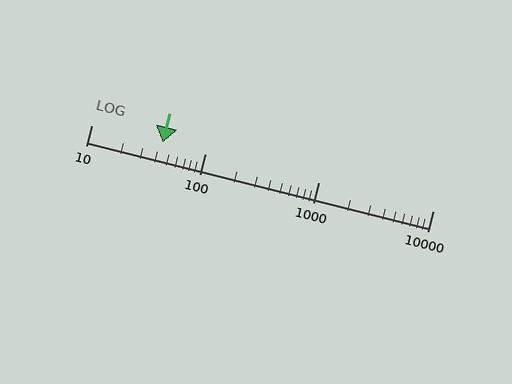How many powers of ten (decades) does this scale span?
The scale spans 3 decades, from 10 to 10000.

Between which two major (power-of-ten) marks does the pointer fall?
The pointer is between 10 and 100.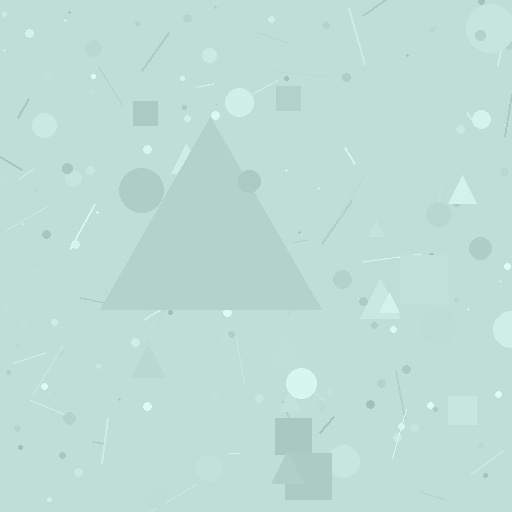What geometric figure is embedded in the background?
A triangle is embedded in the background.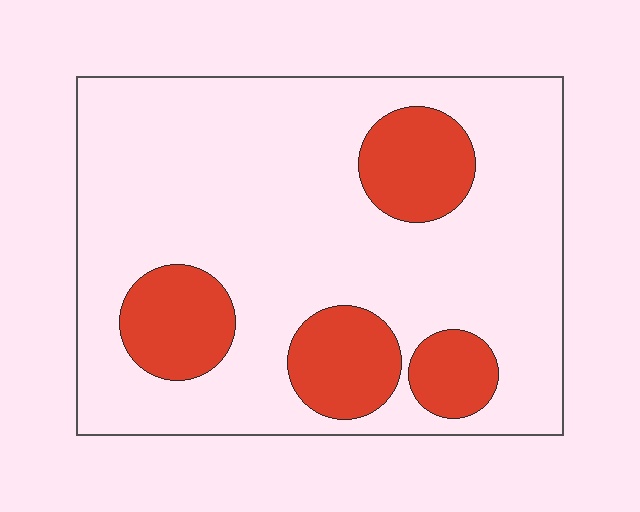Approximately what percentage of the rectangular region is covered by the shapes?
Approximately 20%.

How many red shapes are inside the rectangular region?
4.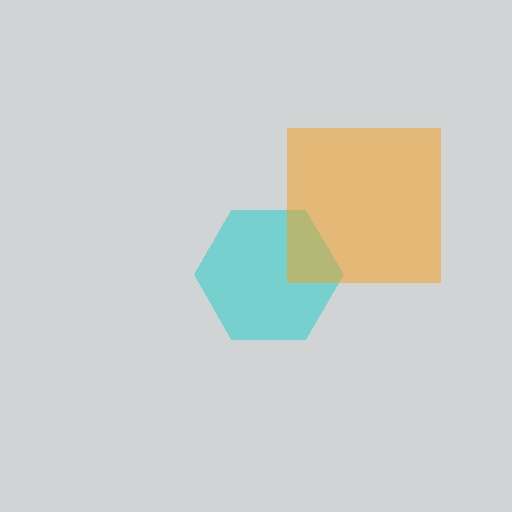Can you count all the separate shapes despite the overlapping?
Yes, there are 2 separate shapes.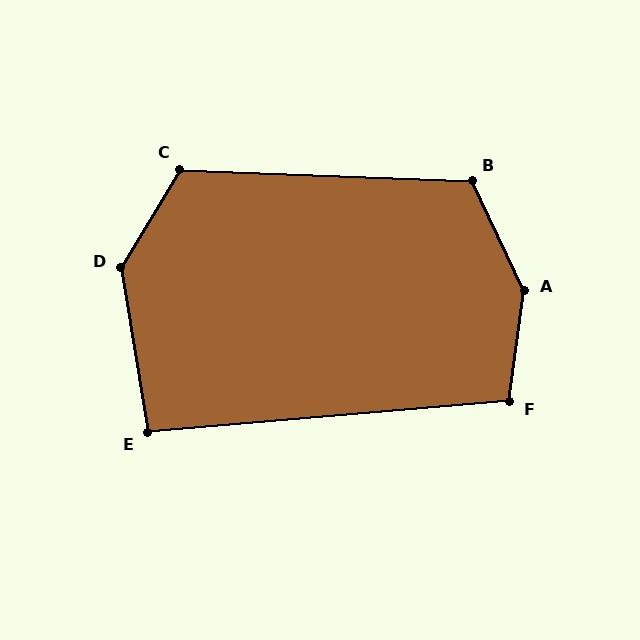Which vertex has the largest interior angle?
A, at approximately 147 degrees.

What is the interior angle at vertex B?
Approximately 118 degrees (obtuse).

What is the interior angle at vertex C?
Approximately 119 degrees (obtuse).